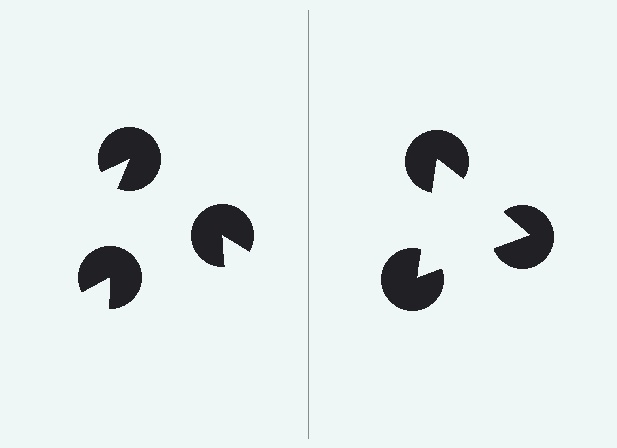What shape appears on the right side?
An illusory triangle.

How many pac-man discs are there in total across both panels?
6 — 3 on each side.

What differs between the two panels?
The pac-man discs are positioned identically on both sides; only the wedge orientations differ. On the right they align to a triangle; on the left they are misaligned.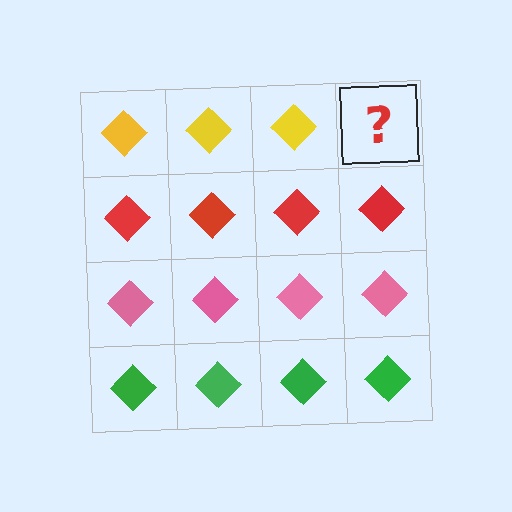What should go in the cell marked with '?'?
The missing cell should contain a yellow diamond.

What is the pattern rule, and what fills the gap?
The rule is that each row has a consistent color. The gap should be filled with a yellow diamond.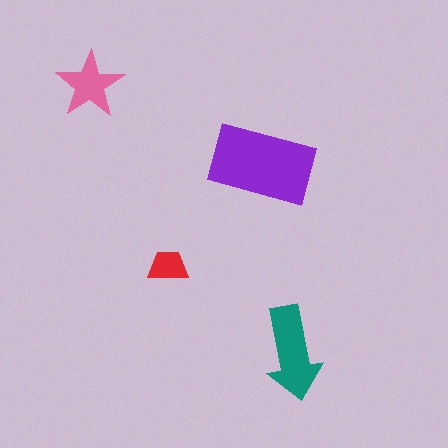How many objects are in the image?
There are 4 objects in the image.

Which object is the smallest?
The red trapezoid.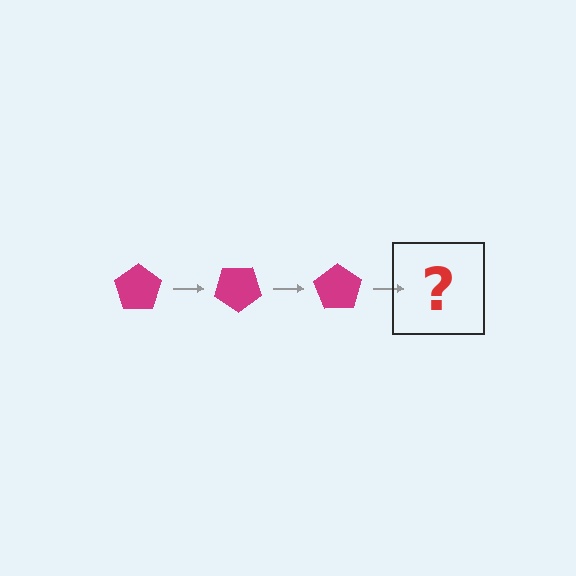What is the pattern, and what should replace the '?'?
The pattern is that the pentagon rotates 35 degrees each step. The '?' should be a magenta pentagon rotated 105 degrees.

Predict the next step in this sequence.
The next step is a magenta pentagon rotated 105 degrees.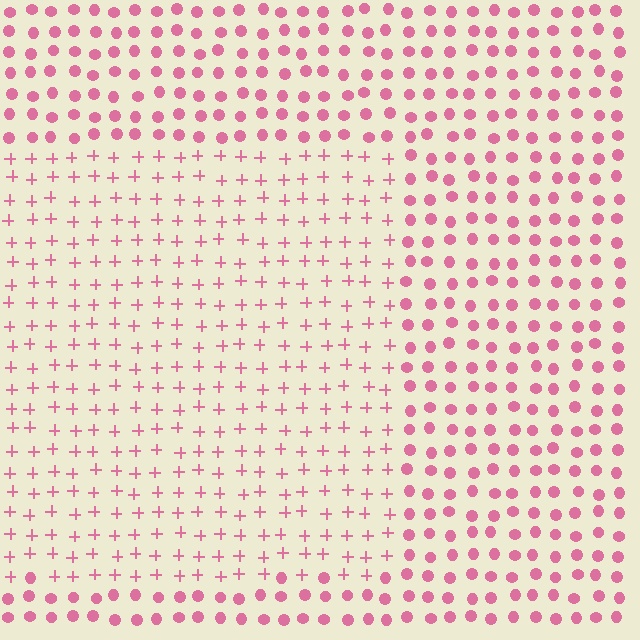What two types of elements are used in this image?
The image uses plus signs inside the rectangle region and circles outside it.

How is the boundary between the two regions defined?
The boundary is defined by a change in element shape: plus signs inside vs. circles outside. All elements share the same color and spacing.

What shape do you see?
I see a rectangle.